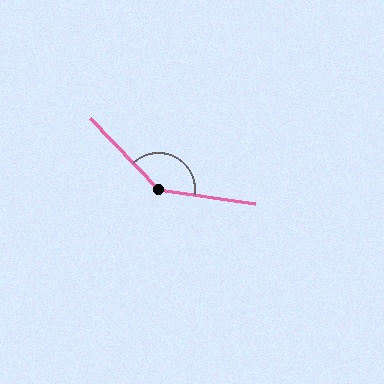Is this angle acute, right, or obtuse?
It is obtuse.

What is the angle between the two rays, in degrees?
Approximately 142 degrees.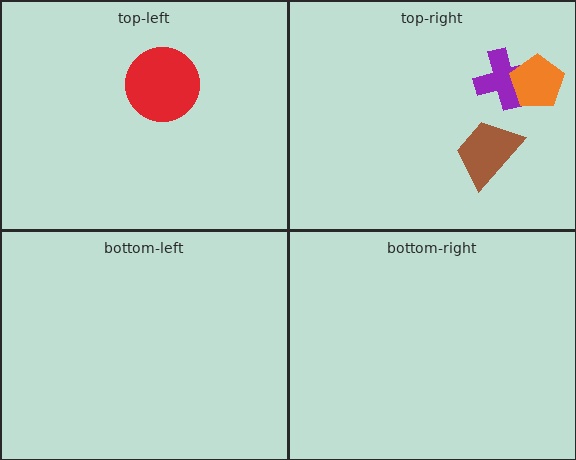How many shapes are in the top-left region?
1.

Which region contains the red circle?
The top-left region.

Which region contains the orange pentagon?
The top-right region.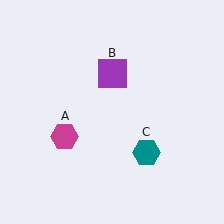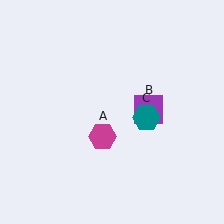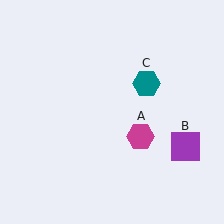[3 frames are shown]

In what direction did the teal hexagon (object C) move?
The teal hexagon (object C) moved up.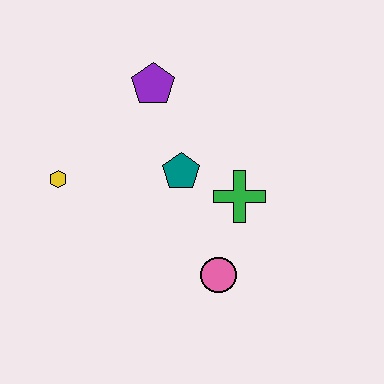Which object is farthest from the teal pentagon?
The yellow hexagon is farthest from the teal pentagon.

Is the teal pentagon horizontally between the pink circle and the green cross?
No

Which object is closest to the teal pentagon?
The green cross is closest to the teal pentagon.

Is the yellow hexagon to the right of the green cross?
No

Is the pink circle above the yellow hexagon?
No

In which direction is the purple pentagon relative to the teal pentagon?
The purple pentagon is above the teal pentagon.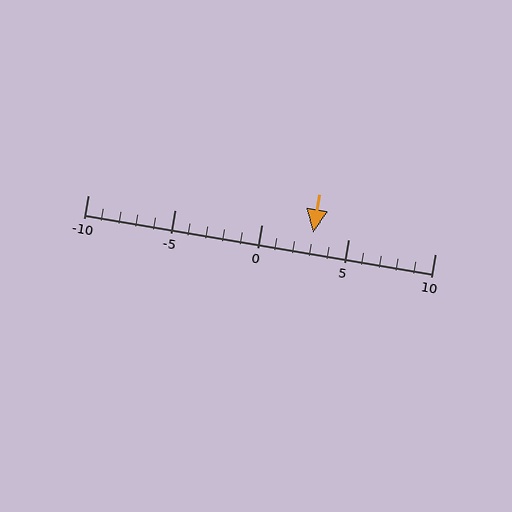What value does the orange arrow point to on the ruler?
The orange arrow points to approximately 3.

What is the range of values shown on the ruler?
The ruler shows values from -10 to 10.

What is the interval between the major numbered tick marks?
The major tick marks are spaced 5 units apart.